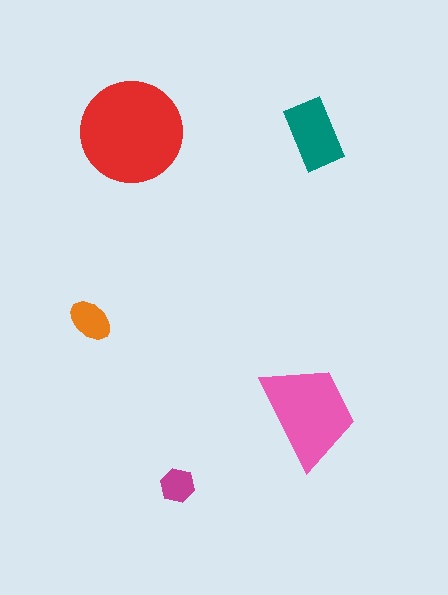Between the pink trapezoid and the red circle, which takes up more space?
The red circle.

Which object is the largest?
The red circle.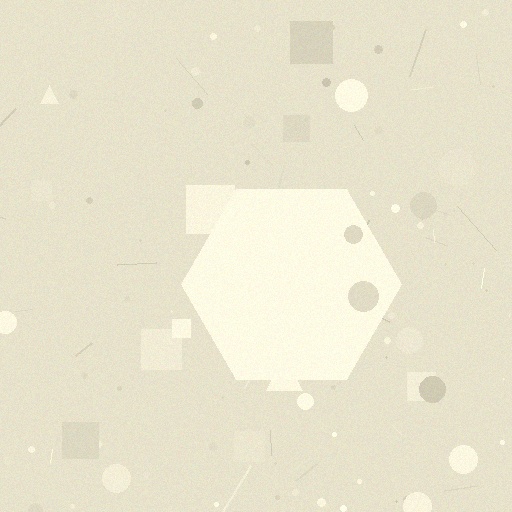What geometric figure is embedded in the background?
A hexagon is embedded in the background.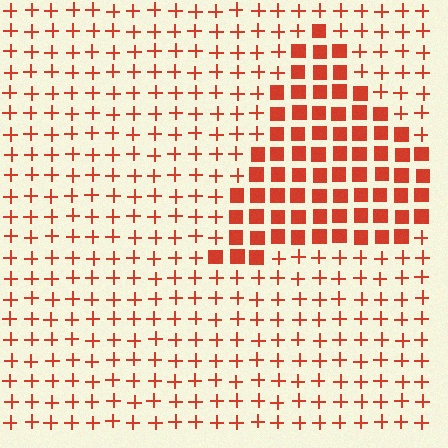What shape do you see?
I see a triangle.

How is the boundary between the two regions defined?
The boundary is defined by a change in element shape: squares inside vs. plus signs outside. All elements share the same color and spacing.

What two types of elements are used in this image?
The image uses squares inside the triangle region and plus signs outside it.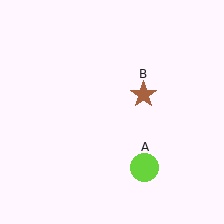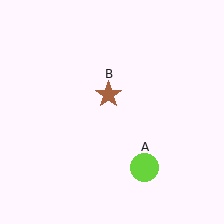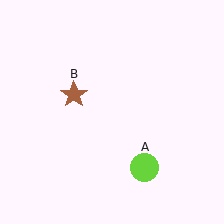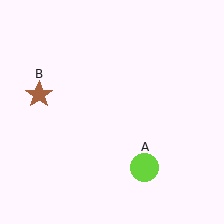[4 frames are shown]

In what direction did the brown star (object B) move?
The brown star (object B) moved left.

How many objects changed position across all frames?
1 object changed position: brown star (object B).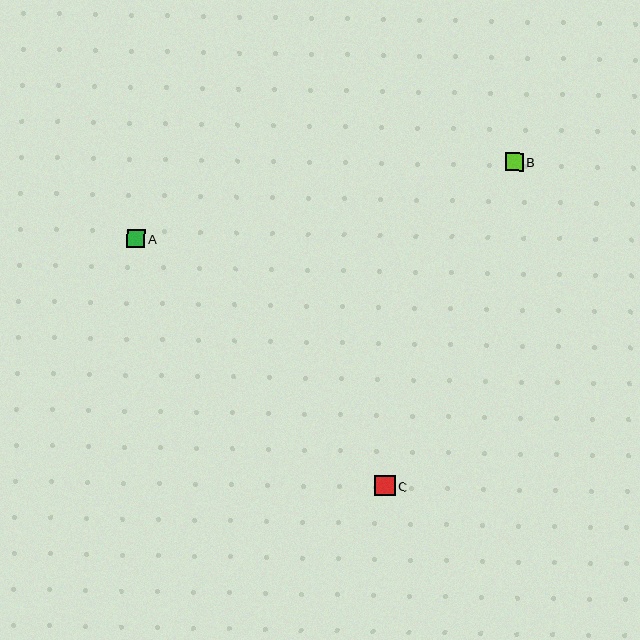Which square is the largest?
Square C is the largest with a size of approximately 21 pixels.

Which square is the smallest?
Square B is the smallest with a size of approximately 18 pixels.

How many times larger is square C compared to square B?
Square C is approximately 1.2 times the size of square B.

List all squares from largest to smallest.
From largest to smallest: C, A, B.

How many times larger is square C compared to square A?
Square C is approximately 1.2 times the size of square A.